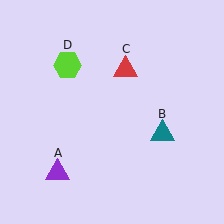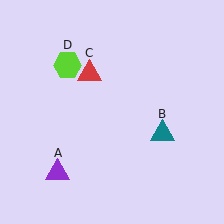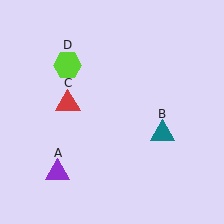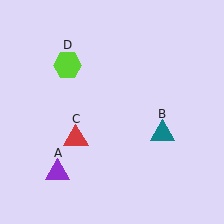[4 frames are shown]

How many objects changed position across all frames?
1 object changed position: red triangle (object C).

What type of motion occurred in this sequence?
The red triangle (object C) rotated counterclockwise around the center of the scene.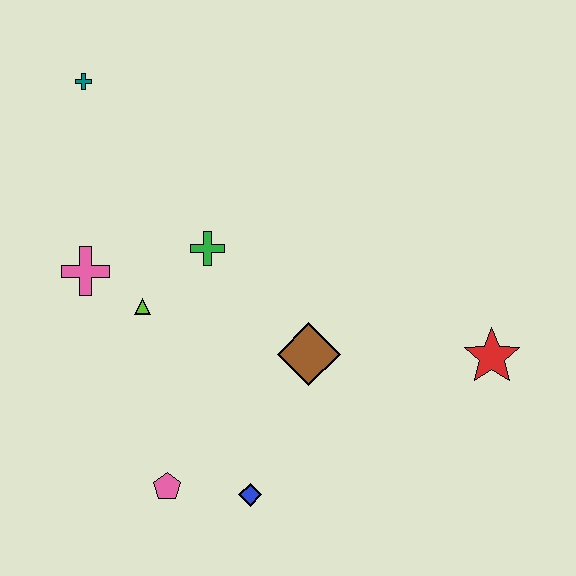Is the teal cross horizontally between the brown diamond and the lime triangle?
No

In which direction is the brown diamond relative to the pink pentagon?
The brown diamond is to the right of the pink pentagon.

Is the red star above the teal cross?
No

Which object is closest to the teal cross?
The pink cross is closest to the teal cross.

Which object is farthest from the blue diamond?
The teal cross is farthest from the blue diamond.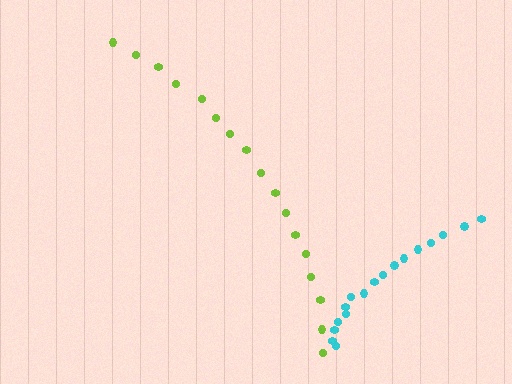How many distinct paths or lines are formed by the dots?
There are 2 distinct paths.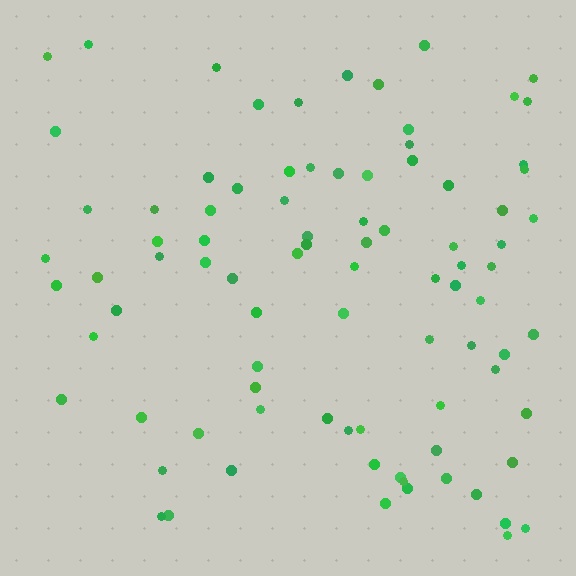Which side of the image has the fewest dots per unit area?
The left.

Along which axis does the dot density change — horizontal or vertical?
Horizontal.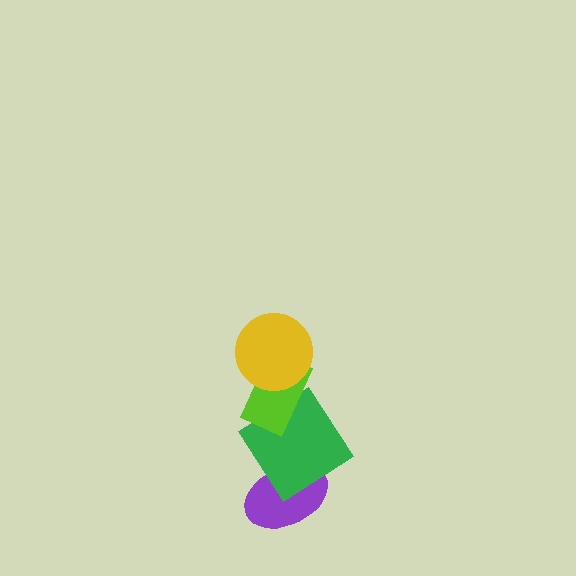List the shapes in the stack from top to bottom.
From top to bottom: the yellow circle, the lime rectangle, the green diamond, the purple ellipse.